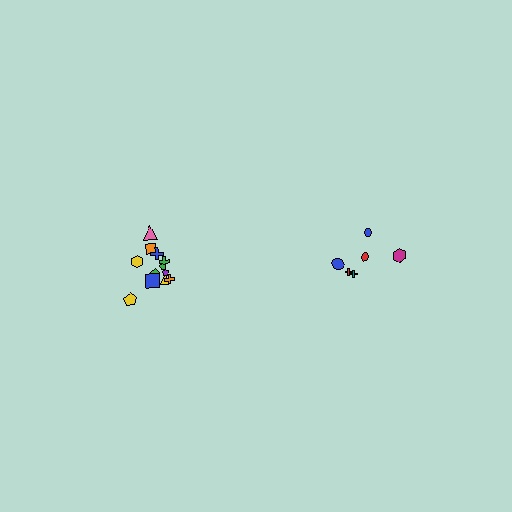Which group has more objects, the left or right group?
The left group.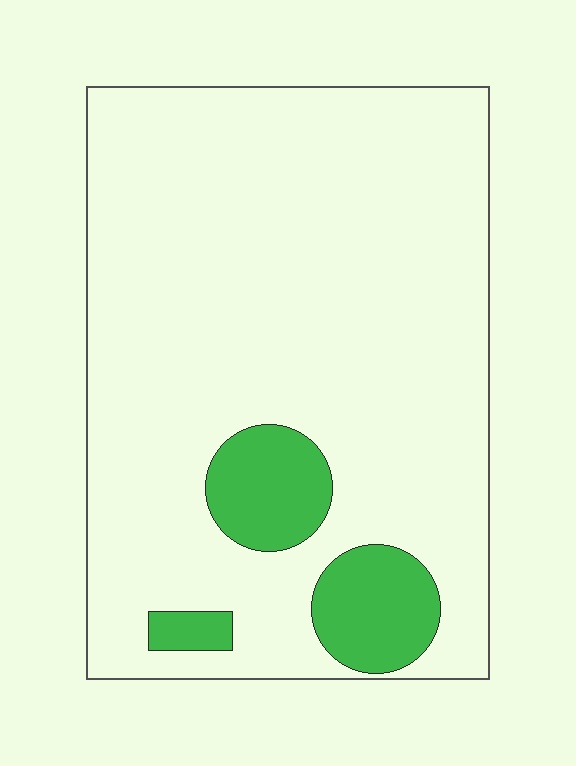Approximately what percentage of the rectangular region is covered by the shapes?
Approximately 10%.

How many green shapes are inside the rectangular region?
3.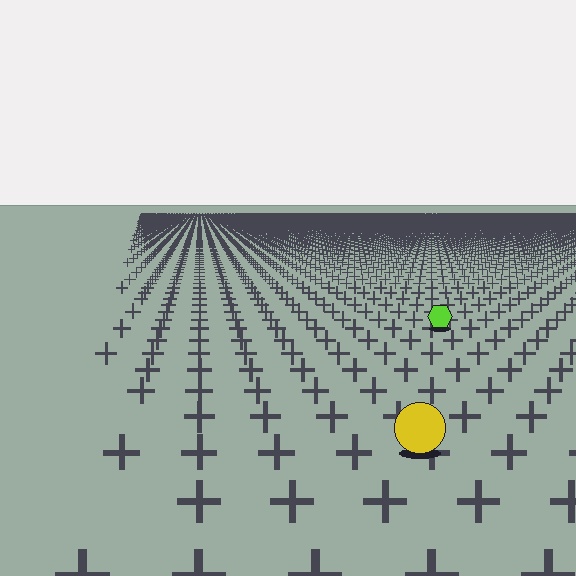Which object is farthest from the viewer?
The lime hexagon is farthest from the viewer. It appears smaller and the ground texture around it is denser.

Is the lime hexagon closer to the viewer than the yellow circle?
No. The yellow circle is closer — you can tell from the texture gradient: the ground texture is coarser near it.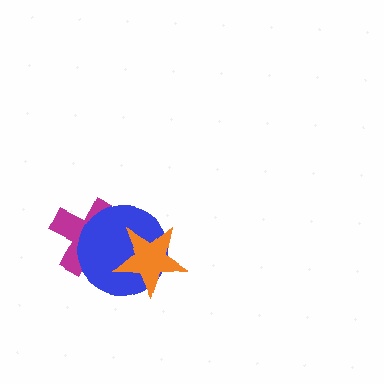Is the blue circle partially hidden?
Yes, it is partially covered by another shape.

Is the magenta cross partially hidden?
Yes, it is partially covered by another shape.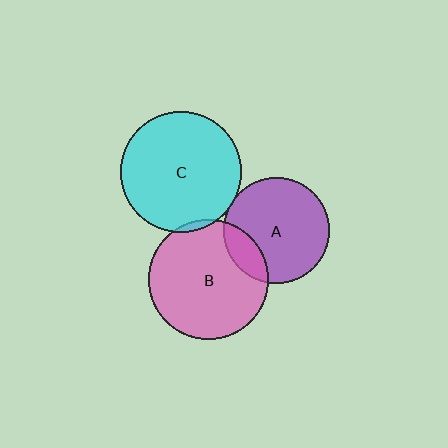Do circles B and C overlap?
Yes.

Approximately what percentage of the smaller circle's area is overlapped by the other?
Approximately 5%.